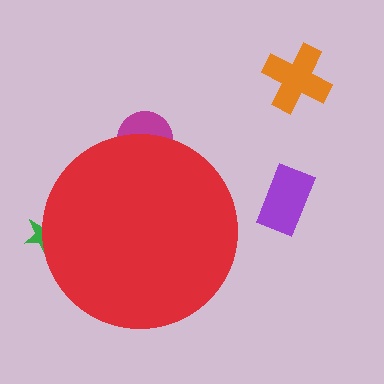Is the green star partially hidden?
Yes, the green star is partially hidden behind the red circle.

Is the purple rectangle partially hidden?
No, the purple rectangle is fully visible.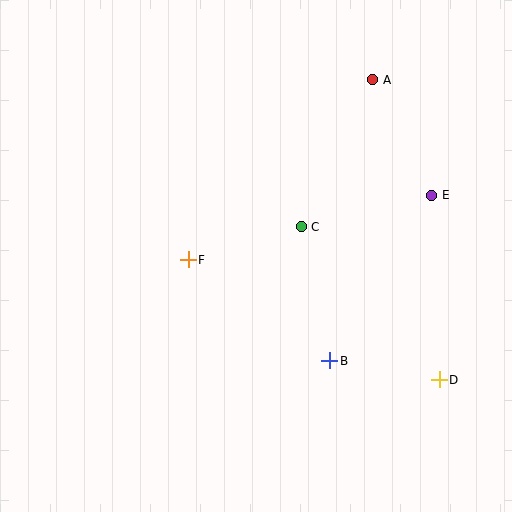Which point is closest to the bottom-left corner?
Point F is closest to the bottom-left corner.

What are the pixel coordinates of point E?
Point E is at (432, 195).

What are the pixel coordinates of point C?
Point C is at (301, 227).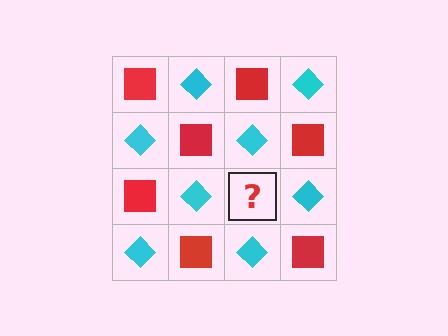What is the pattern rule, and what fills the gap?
The rule is that it alternates red square and cyan diamond in a checkerboard pattern. The gap should be filled with a red square.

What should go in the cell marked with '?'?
The missing cell should contain a red square.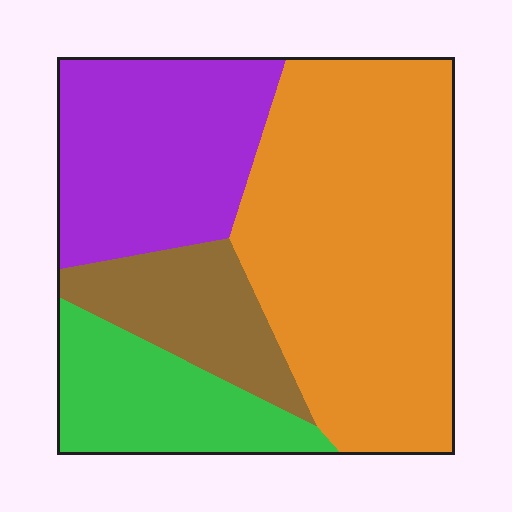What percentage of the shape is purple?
Purple takes up less than a quarter of the shape.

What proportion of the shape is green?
Green covers 16% of the shape.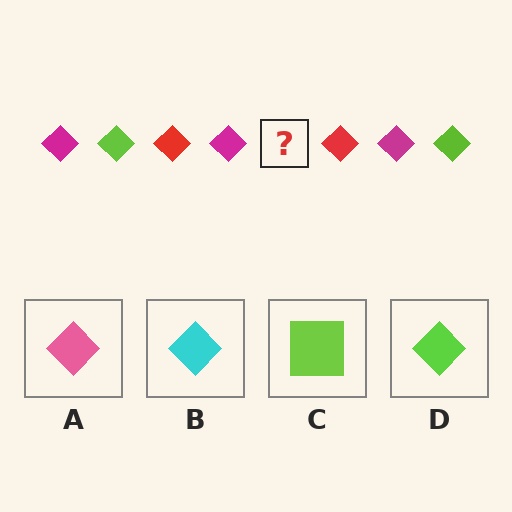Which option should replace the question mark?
Option D.